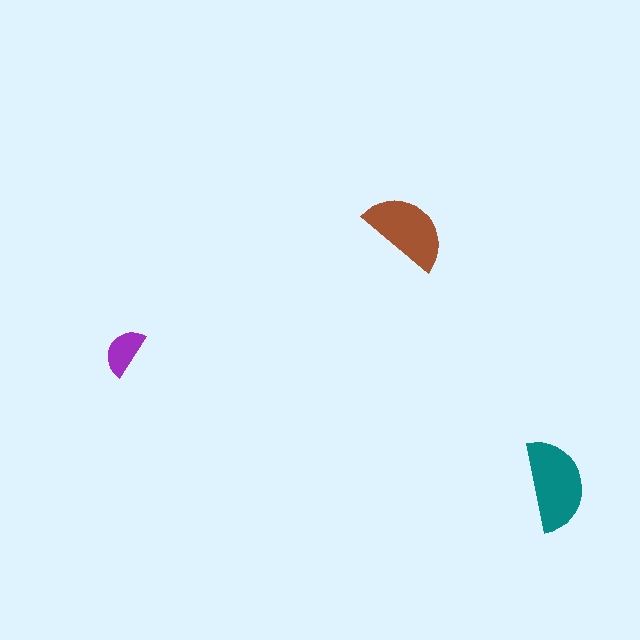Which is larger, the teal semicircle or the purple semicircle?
The teal one.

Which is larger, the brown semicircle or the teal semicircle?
The teal one.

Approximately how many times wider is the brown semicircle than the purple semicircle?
About 2 times wider.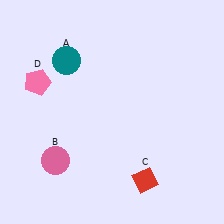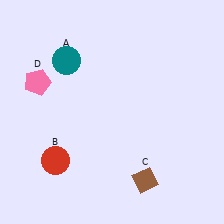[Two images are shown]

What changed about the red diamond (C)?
In Image 1, C is red. In Image 2, it changed to brown.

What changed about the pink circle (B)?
In Image 1, B is pink. In Image 2, it changed to red.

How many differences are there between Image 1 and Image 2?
There are 2 differences between the two images.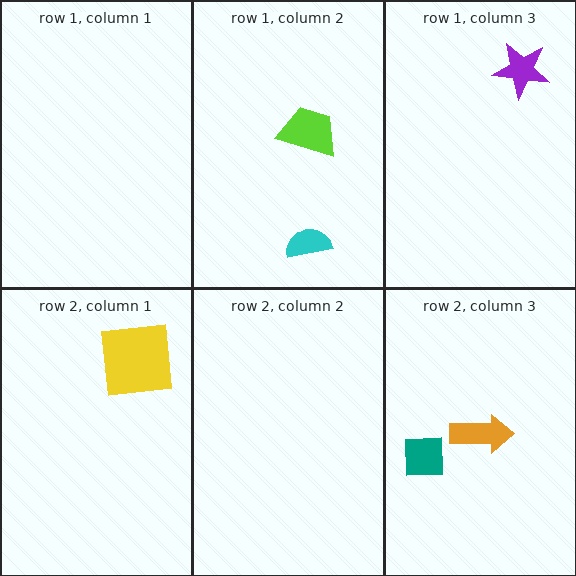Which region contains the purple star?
The row 1, column 3 region.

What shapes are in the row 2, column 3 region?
The orange arrow, the teal square.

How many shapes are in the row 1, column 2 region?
2.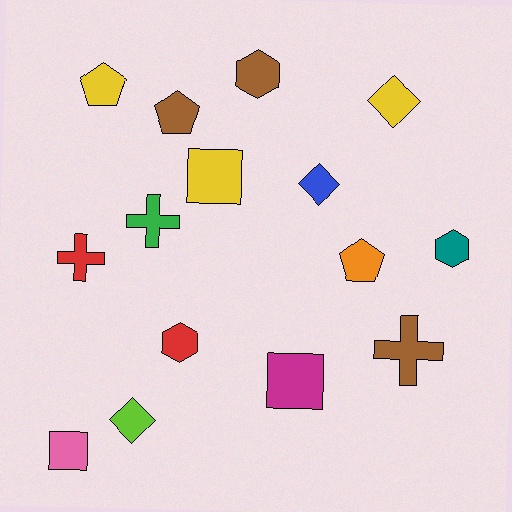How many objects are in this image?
There are 15 objects.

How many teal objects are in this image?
There is 1 teal object.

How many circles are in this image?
There are no circles.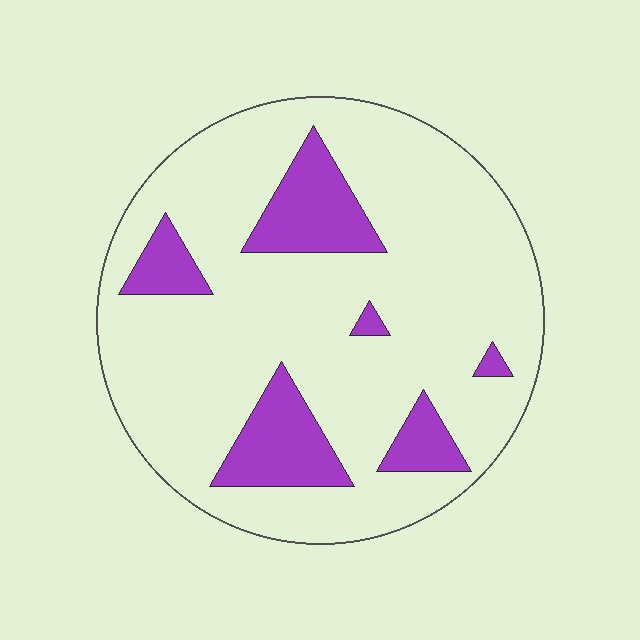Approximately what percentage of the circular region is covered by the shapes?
Approximately 20%.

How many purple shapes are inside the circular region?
6.